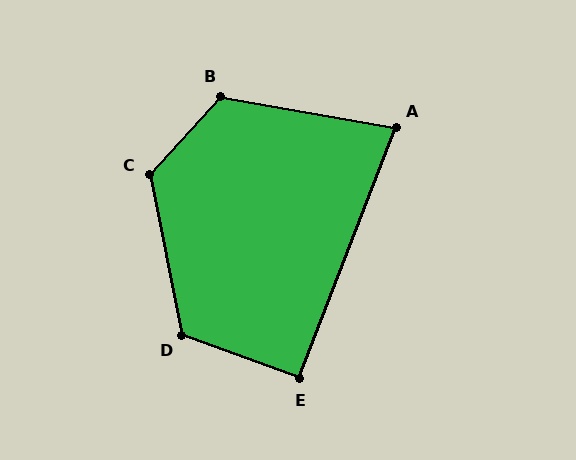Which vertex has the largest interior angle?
C, at approximately 126 degrees.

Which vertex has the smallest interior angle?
A, at approximately 79 degrees.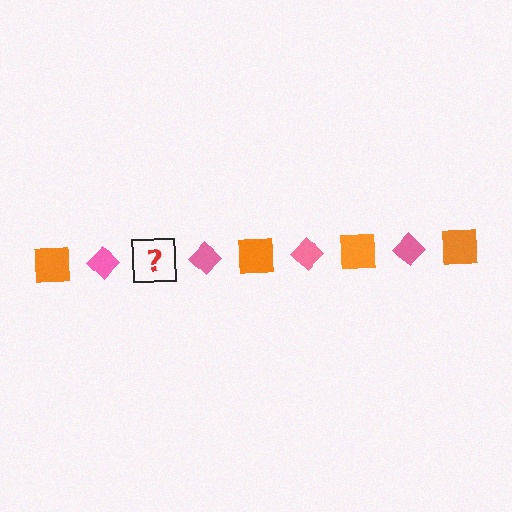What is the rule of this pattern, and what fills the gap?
The rule is that the pattern alternates between orange square and pink diamond. The gap should be filled with an orange square.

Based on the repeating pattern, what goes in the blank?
The blank should be an orange square.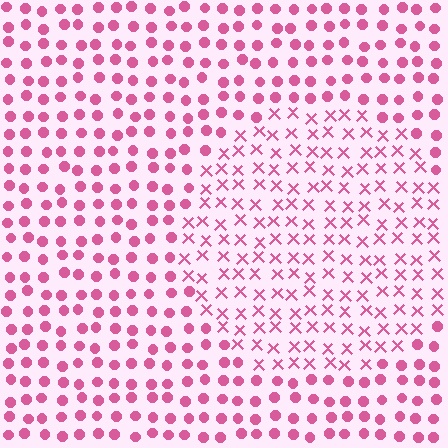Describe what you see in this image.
The image is filled with small pink elements arranged in a uniform grid. A circle-shaped region contains X marks, while the surrounding area contains circles. The boundary is defined purely by the change in element shape.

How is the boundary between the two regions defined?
The boundary is defined by a change in element shape: X marks inside vs. circles outside. All elements share the same color and spacing.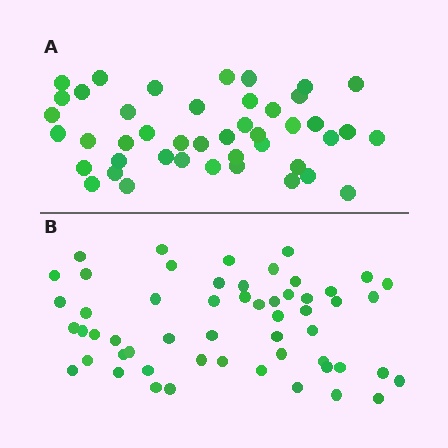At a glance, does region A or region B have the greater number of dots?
Region B (the bottom region) has more dots.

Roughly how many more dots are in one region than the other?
Region B has roughly 12 or so more dots than region A.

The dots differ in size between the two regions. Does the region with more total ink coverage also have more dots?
No. Region A has more total ink coverage because its dots are larger, but region B actually contains more individual dots. Total area can be misleading — the number of items is what matters here.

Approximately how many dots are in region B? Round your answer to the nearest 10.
About 60 dots. (The exact count is 55, which rounds to 60.)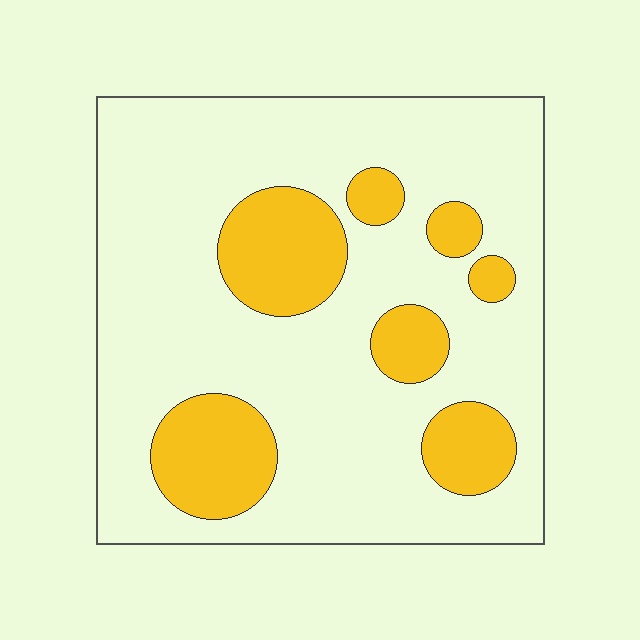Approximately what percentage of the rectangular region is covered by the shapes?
Approximately 25%.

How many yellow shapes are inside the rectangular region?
7.